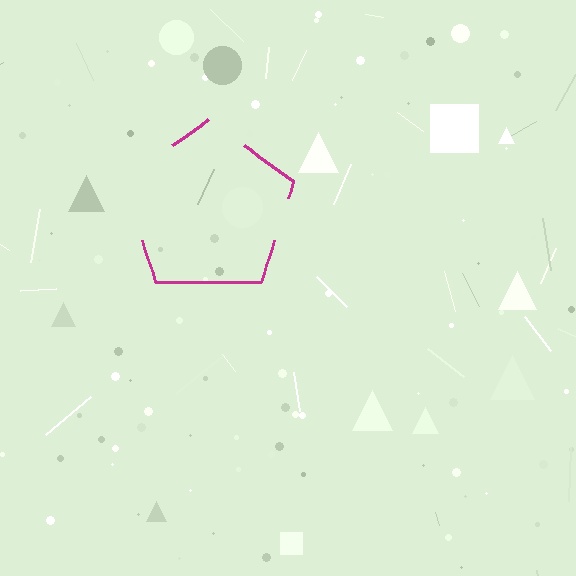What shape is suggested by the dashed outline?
The dashed outline suggests a pentagon.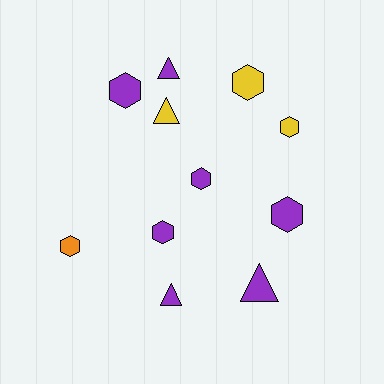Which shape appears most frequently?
Hexagon, with 7 objects.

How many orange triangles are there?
There are no orange triangles.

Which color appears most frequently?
Purple, with 7 objects.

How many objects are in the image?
There are 11 objects.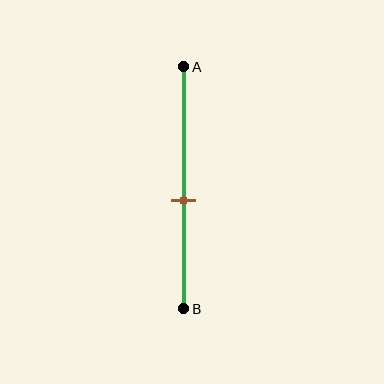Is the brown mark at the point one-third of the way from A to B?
No, the mark is at about 55% from A, not at the 33% one-third point.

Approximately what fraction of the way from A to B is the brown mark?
The brown mark is approximately 55% of the way from A to B.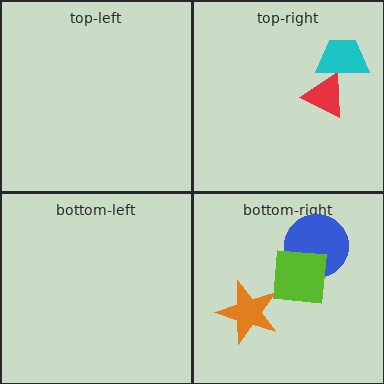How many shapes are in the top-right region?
2.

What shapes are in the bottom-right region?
The blue circle, the lime square, the orange star.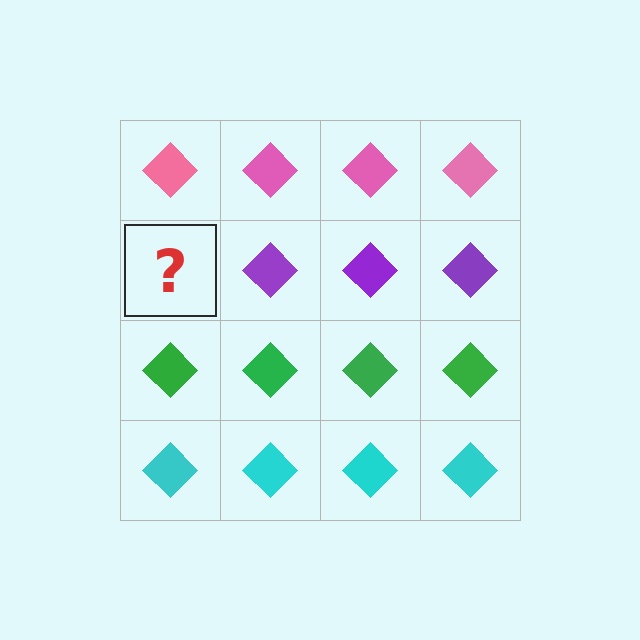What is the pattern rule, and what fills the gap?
The rule is that each row has a consistent color. The gap should be filled with a purple diamond.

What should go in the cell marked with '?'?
The missing cell should contain a purple diamond.